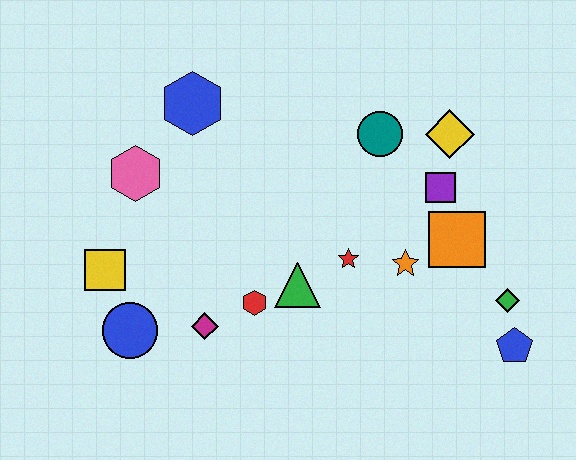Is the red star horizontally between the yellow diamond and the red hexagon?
Yes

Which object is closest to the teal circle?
The yellow diamond is closest to the teal circle.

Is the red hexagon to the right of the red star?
No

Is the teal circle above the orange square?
Yes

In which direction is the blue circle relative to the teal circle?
The blue circle is to the left of the teal circle.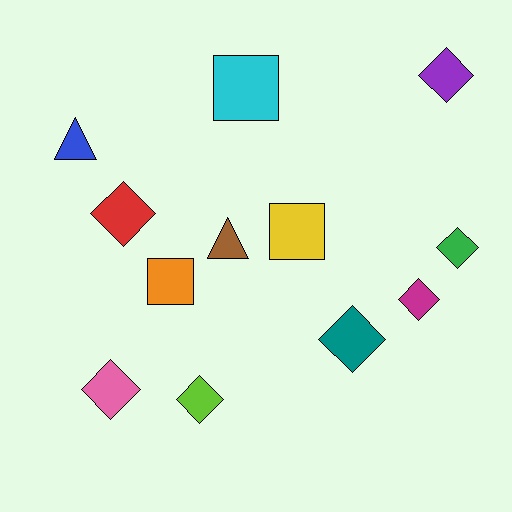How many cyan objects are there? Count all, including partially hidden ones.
There is 1 cyan object.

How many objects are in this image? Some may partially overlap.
There are 12 objects.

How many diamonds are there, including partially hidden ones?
There are 7 diamonds.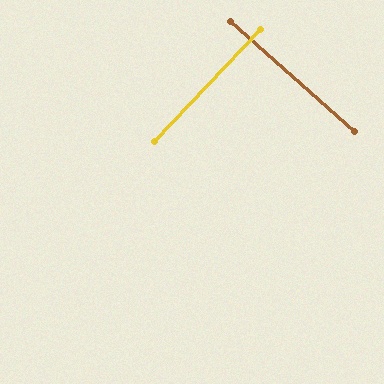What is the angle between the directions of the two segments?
Approximately 88 degrees.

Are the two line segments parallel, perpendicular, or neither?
Perpendicular — they meet at approximately 88°.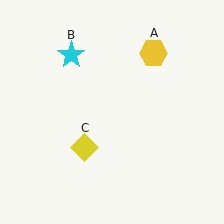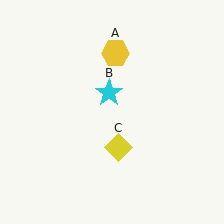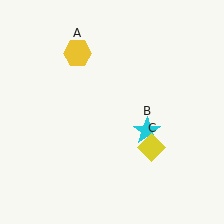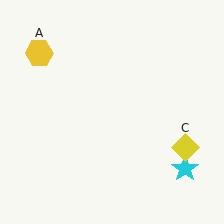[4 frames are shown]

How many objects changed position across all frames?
3 objects changed position: yellow hexagon (object A), cyan star (object B), yellow diamond (object C).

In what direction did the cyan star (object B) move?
The cyan star (object B) moved down and to the right.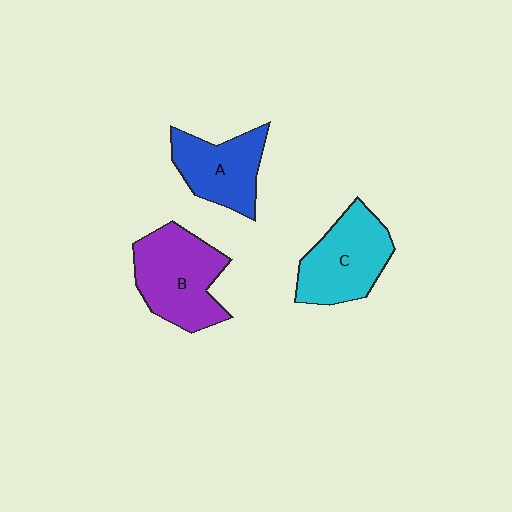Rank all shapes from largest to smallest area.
From largest to smallest: B (purple), C (cyan), A (blue).